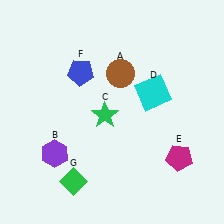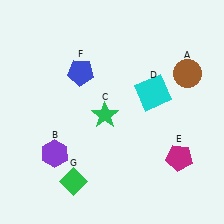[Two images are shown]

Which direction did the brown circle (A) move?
The brown circle (A) moved right.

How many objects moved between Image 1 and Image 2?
1 object moved between the two images.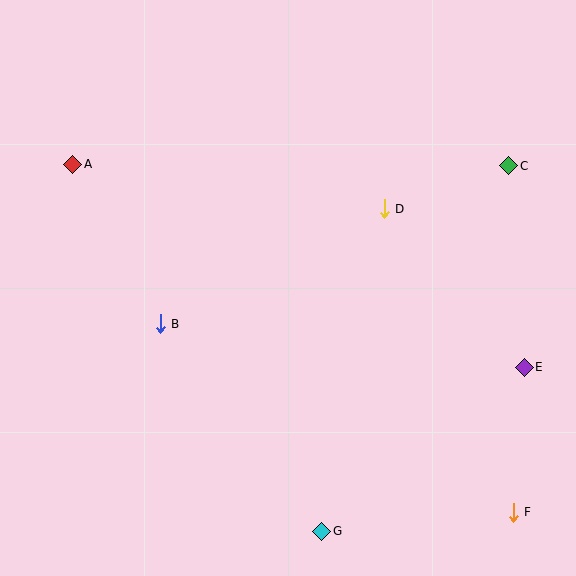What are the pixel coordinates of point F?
Point F is at (513, 512).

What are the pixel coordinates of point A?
Point A is at (73, 164).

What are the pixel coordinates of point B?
Point B is at (160, 324).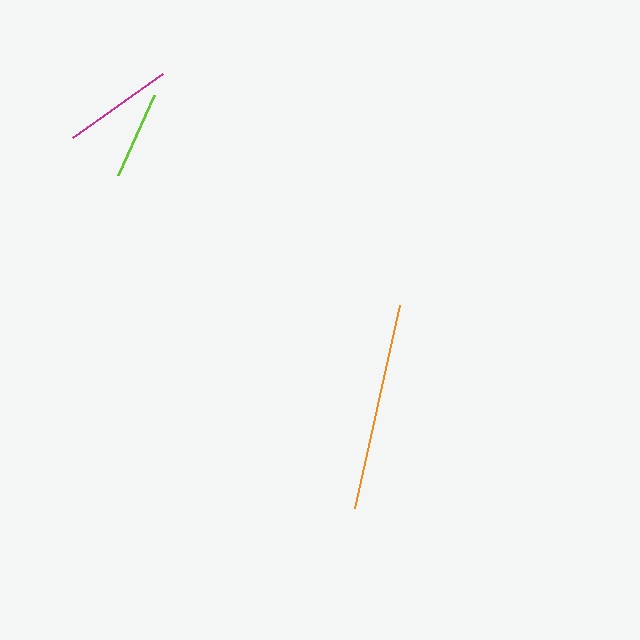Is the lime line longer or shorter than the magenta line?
The magenta line is longer than the lime line.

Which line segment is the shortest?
The lime line is the shortest at approximately 87 pixels.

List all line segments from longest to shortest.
From longest to shortest: orange, magenta, lime.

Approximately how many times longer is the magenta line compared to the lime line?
The magenta line is approximately 1.3 times the length of the lime line.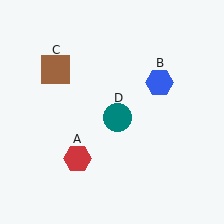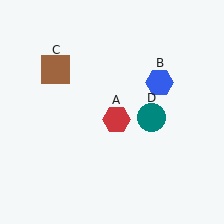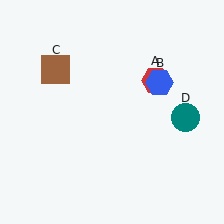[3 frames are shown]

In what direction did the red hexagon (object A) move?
The red hexagon (object A) moved up and to the right.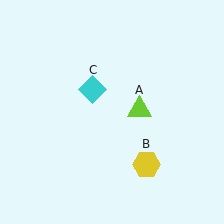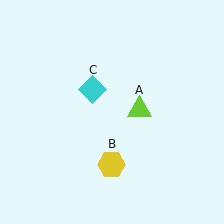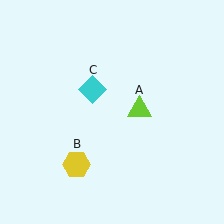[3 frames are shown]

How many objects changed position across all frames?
1 object changed position: yellow hexagon (object B).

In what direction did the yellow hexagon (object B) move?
The yellow hexagon (object B) moved left.